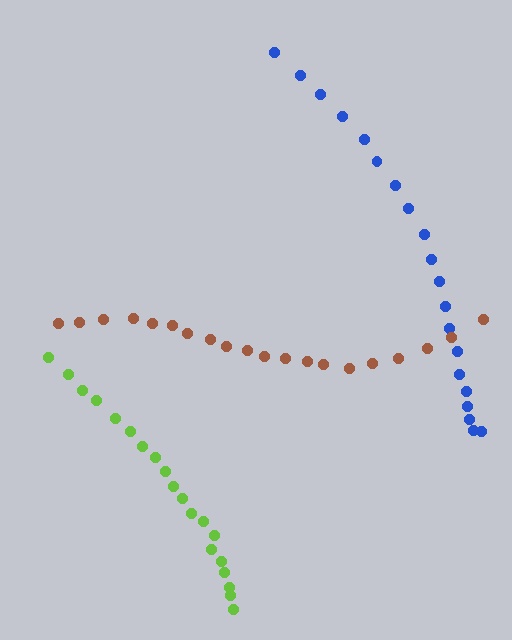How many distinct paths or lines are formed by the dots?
There are 3 distinct paths.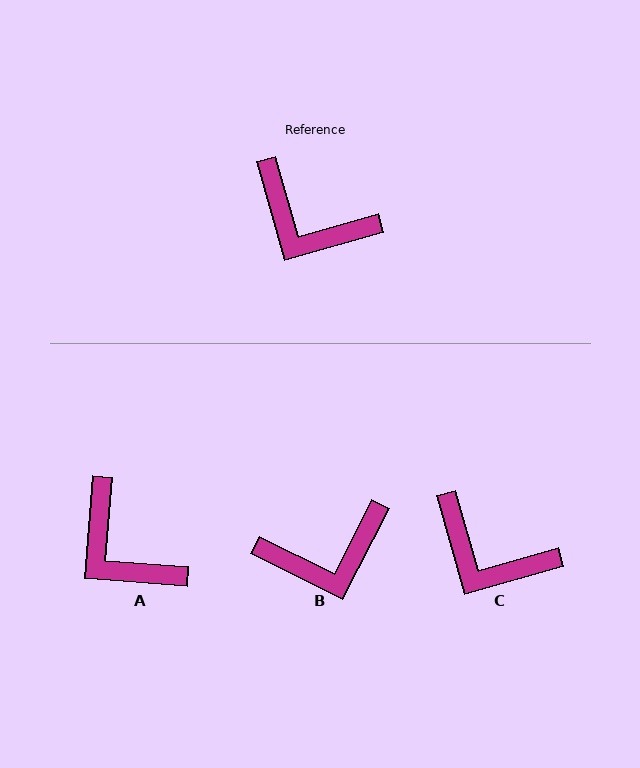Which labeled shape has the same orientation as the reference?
C.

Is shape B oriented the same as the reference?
No, it is off by about 47 degrees.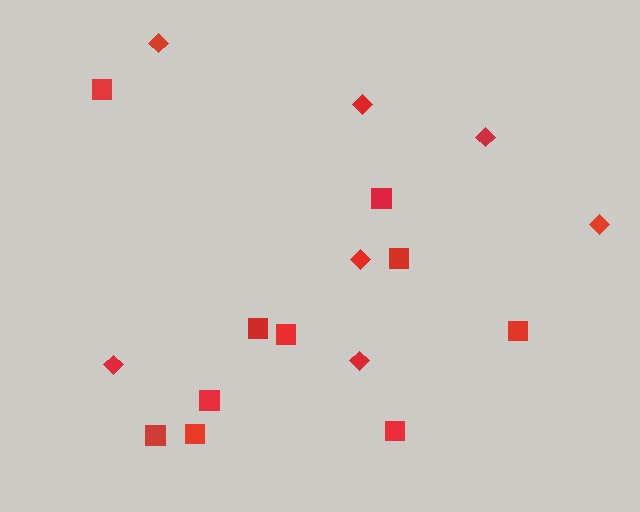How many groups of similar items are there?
There are 2 groups: one group of squares (10) and one group of diamonds (7).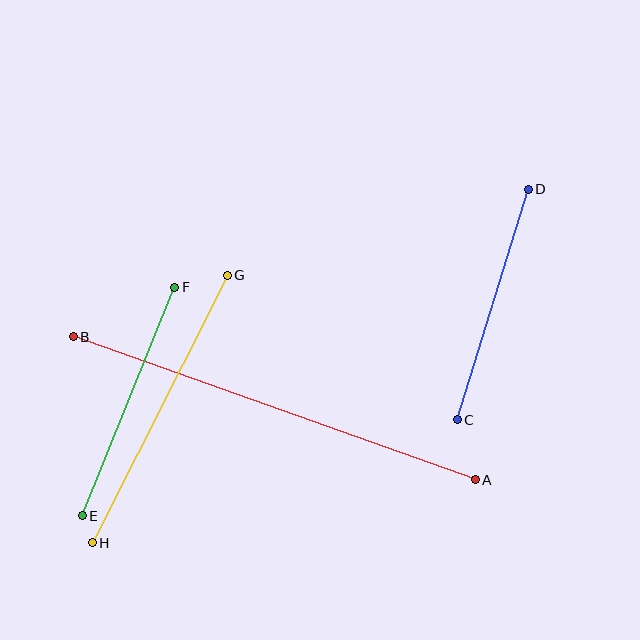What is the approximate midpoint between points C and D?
The midpoint is at approximately (493, 305) pixels.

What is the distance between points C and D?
The distance is approximately 242 pixels.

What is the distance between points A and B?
The distance is approximately 427 pixels.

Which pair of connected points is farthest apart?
Points A and B are farthest apart.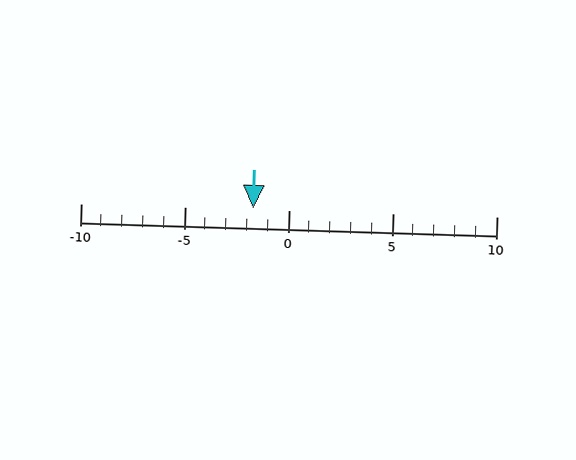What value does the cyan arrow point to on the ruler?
The cyan arrow points to approximately -2.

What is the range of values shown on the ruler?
The ruler shows values from -10 to 10.